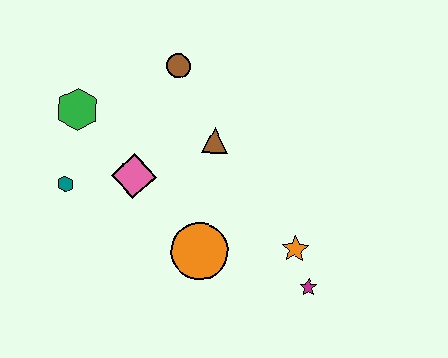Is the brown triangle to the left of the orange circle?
No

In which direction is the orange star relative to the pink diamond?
The orange star is to the right of the pink diamond.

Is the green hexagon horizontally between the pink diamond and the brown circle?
No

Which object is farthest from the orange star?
The green hexagon is farthest from the orange star.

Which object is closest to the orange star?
The magenta star is closest to the orange star.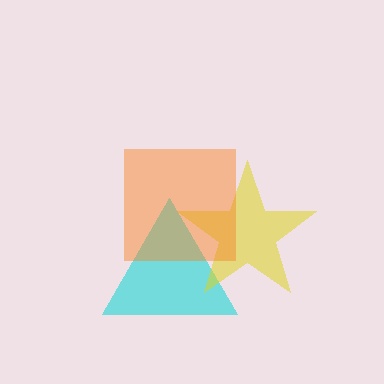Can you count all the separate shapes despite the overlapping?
Yes, there are 3 separate shapes.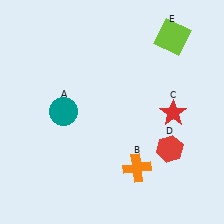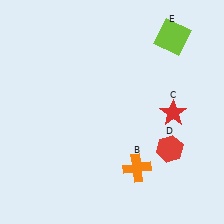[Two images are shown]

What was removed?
The teal circle (A) was removed in Image 2.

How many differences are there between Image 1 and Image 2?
There is 1 difference between the two images.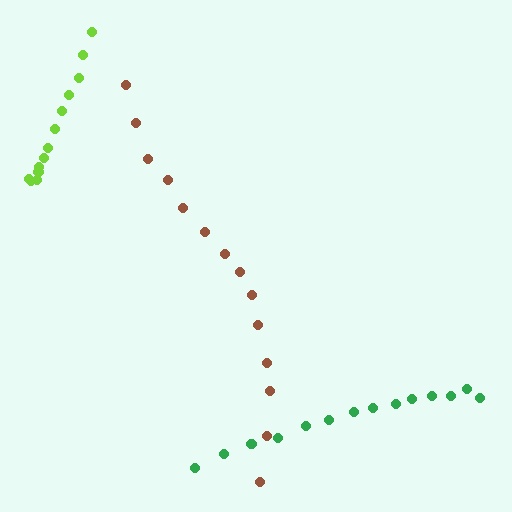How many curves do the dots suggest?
There are 3 distinct paths.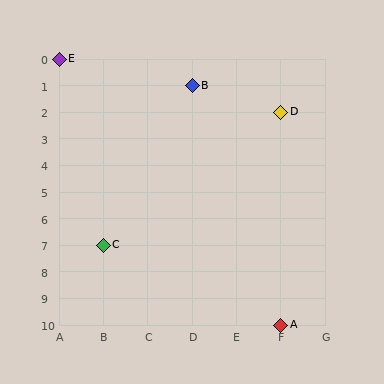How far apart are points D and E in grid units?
Points D and E are 5 columns and 2 rows apart (about 5.4 grid units diagonally).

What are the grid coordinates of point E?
Point E is at grid coordinates (A, 0).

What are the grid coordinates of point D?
Point D is at grid coordinates (F, 2).